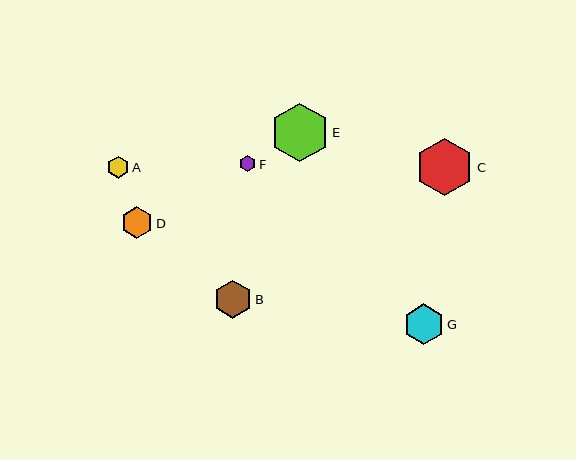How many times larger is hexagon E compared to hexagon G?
Hexagon E is approximately 1.4 times the size of hexagon G.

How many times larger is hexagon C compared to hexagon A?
Hexagon C is approximately 2.6 times the size of hexagon A.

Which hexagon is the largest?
Hexagon E is the largest with a size of approximately 59 pixels.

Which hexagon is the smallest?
Hexagon F is the smallest with a size of approximately 16 pixels.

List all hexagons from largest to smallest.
From largest to smallest: E, C, G, B, D, A, F.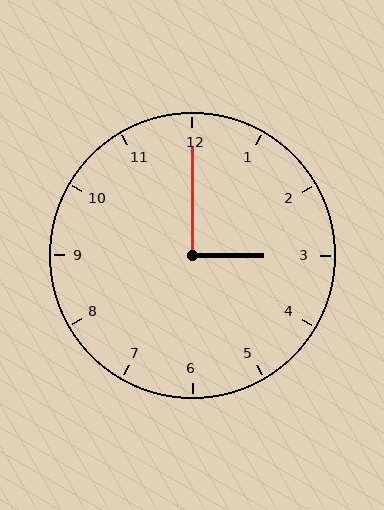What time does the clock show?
3:00.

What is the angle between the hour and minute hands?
Approximately 90 degrees.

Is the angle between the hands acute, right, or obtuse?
It is right.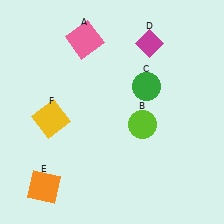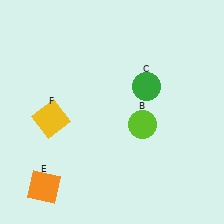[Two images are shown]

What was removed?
The pink square (A), the magenta diamond (D) were removed in Image 2.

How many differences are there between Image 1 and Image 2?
There are 2 differences between the two images.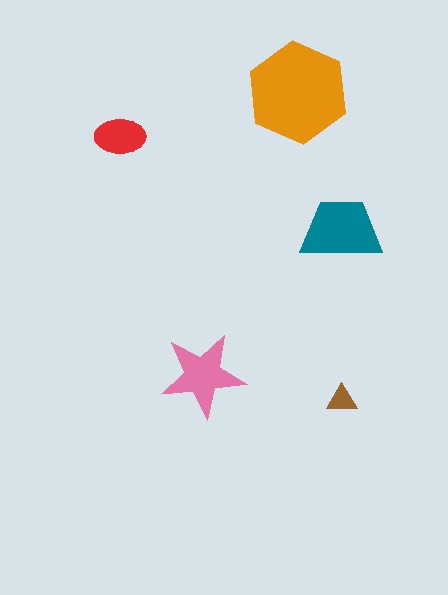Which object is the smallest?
The brown triangle.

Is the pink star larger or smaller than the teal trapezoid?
Smaller.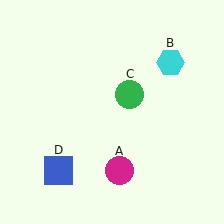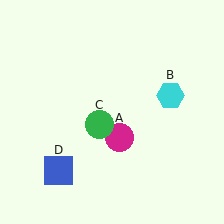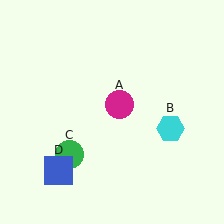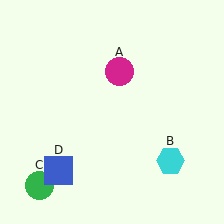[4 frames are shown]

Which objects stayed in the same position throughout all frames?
Blue square (object D) remained stationary.